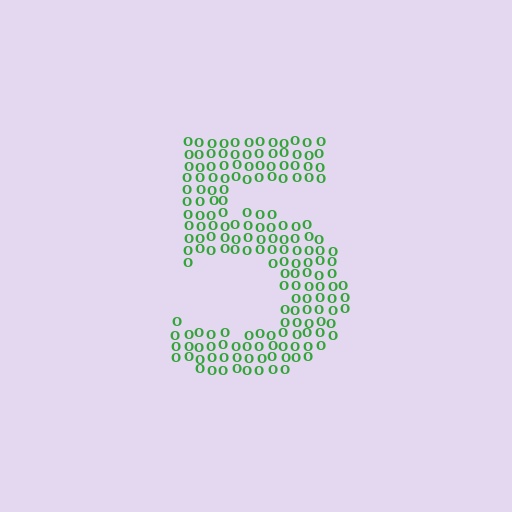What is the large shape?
The large shape is the digit 5.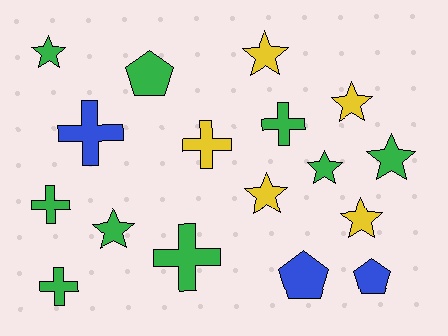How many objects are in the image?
There are 17 objects.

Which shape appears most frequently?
Star, with 8 objects.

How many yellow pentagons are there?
There are no yellow pentagons.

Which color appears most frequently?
Green, with 9 objects.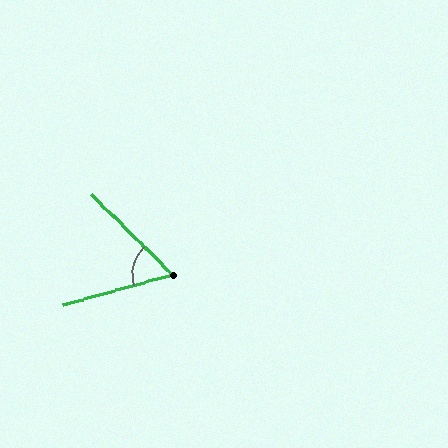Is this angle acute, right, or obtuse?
It is acute.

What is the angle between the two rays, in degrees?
Approximately 60 degrees.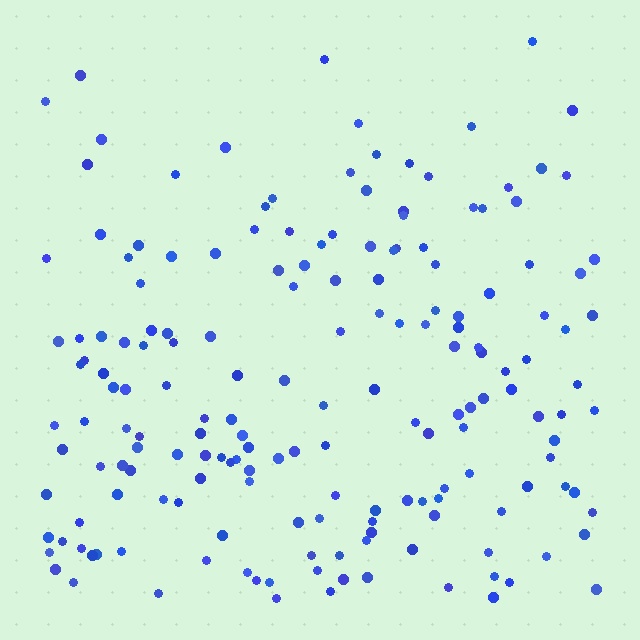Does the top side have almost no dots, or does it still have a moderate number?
Still a moderate number, just noticeably fewer than the bottom.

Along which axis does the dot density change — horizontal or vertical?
Vertical.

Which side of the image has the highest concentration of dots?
The bottom.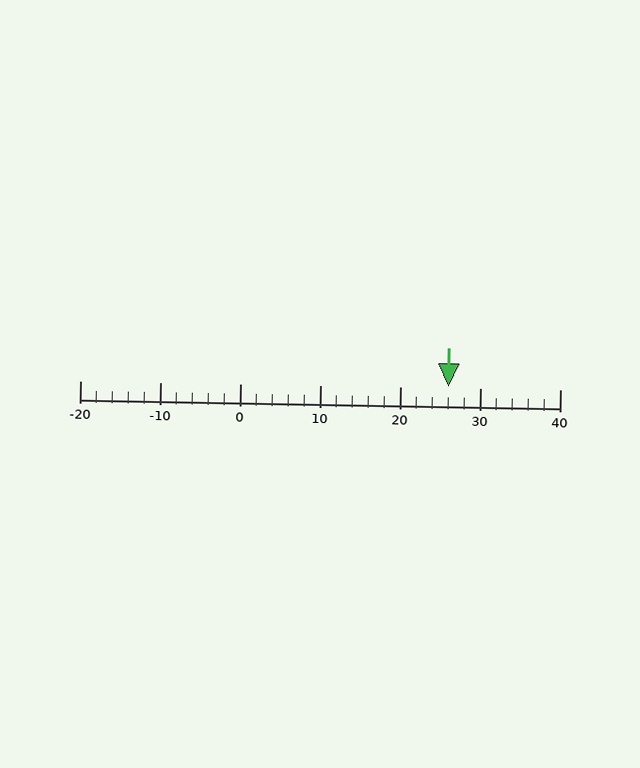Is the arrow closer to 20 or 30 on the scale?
The arrow is closer to 30.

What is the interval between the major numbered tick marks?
The major tick marks are spaced 10 units apart.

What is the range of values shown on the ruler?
The ruler shows values from -20 to 40.